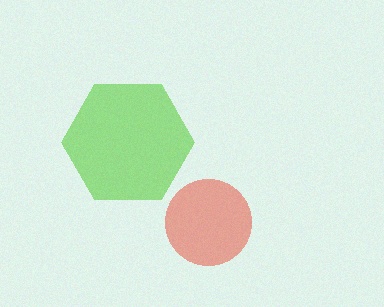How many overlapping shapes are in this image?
There are 2 overlapping shapes in the image.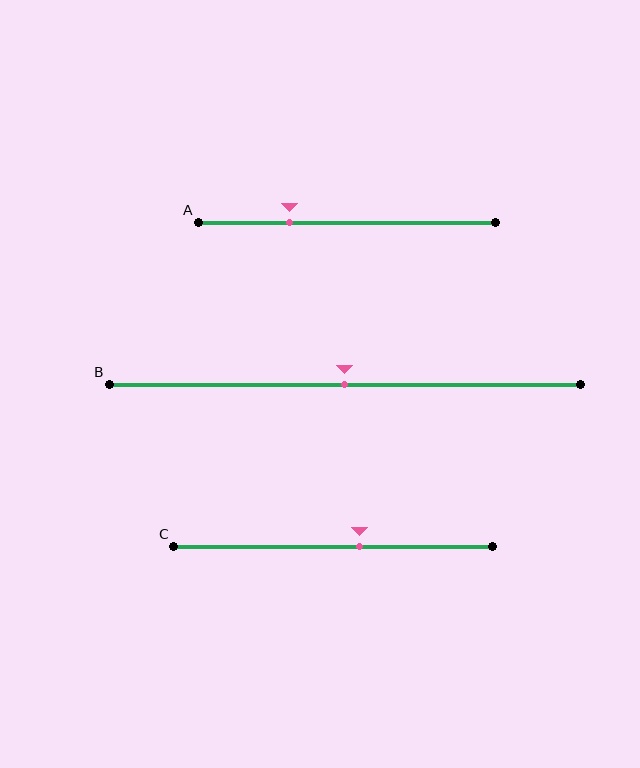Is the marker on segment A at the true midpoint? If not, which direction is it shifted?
No, the marker on segment A is shifted to the left by about 19% of the segment length.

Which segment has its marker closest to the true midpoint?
Segment B has its marker closest to the true midpoint.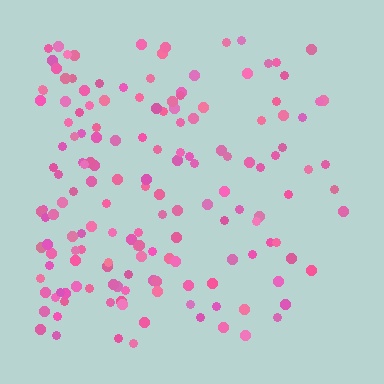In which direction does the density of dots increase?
From right to left, with the left side densest.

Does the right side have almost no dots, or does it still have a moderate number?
Still a moderate number, just noticeably fewer than the left.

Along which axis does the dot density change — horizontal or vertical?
Horizontal.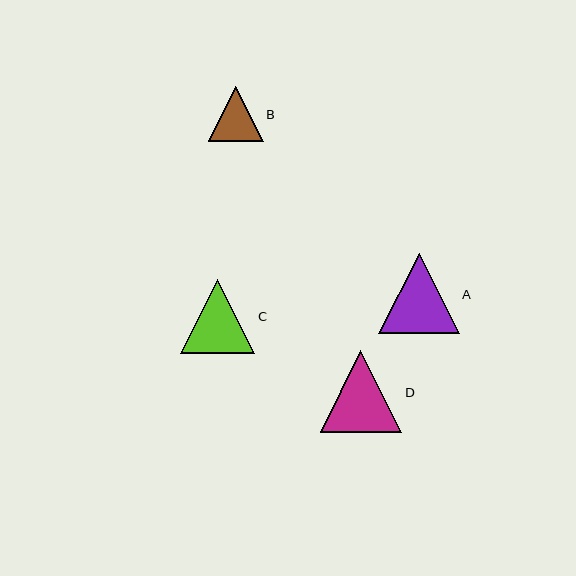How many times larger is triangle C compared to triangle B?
Triangle C is approximately 1.3 times the size of triangle B.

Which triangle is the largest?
Triangle D is the largest with a size of approximately 82 pixels.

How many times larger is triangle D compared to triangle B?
Triangle D is approximately 1.5 times the size of triangle B.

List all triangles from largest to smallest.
From largest to smallest: D, A, C, B.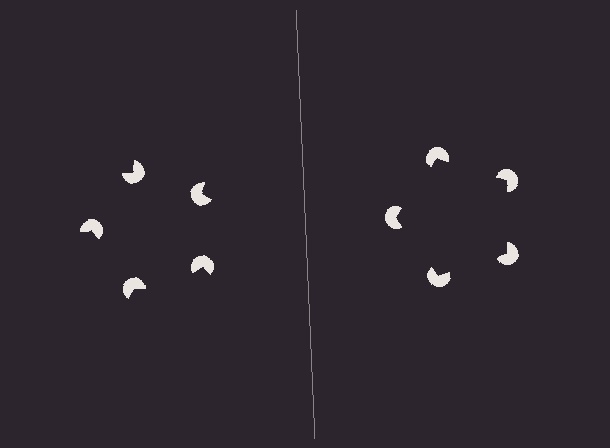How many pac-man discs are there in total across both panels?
10 — 5 on each side.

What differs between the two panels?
The pac-man discs are positioned identically on both sides; only the wedge orientations differ. On the right they align to a pentagon; on the left they are misaligned.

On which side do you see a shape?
An illusory pentagon appears on the right side. On the left side the wedge cuts are rotated, so no coherent shape forms.